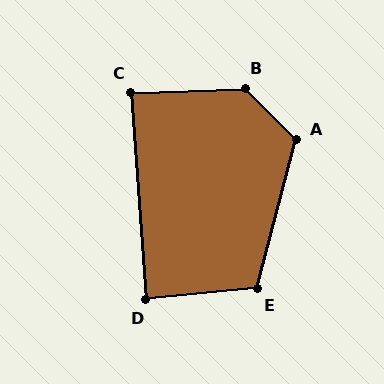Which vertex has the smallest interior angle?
C, at approximately 88 degrees.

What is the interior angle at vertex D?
Approximately 89 degrees (approximately right).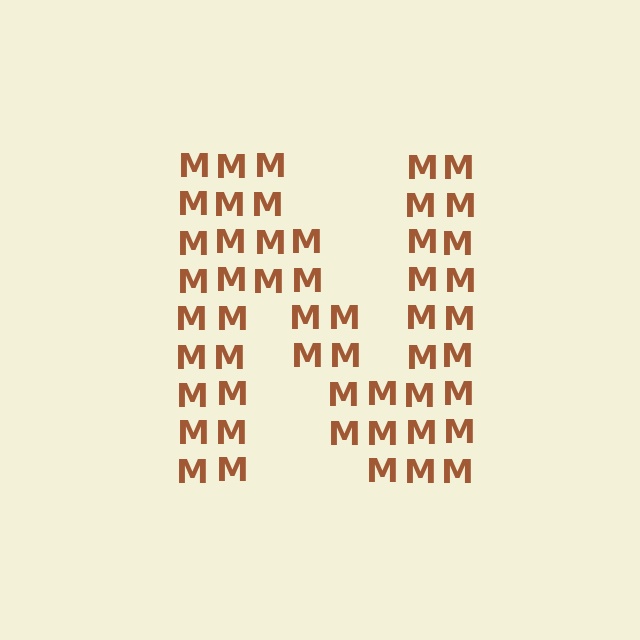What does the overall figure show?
The overall figure shows the letter N.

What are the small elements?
The small elements are letter M's.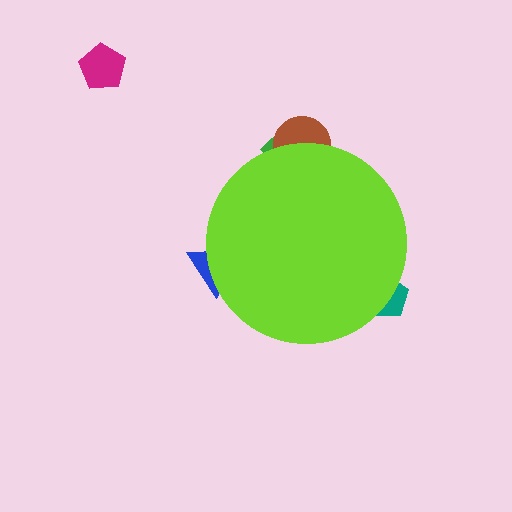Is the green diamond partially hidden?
Yes, the green diamond is partially hidden behind the lime circle.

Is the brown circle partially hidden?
Yes, the brown circle is partially hidden behind the lime circle.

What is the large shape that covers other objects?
A lime circle.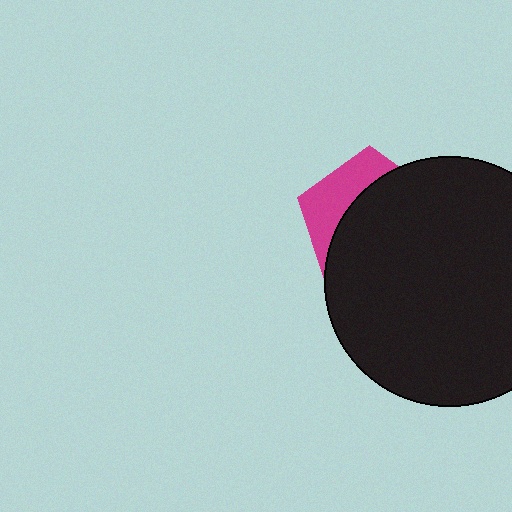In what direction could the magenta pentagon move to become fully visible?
The magenta pentagon could move toward the upper-left. That would shift it out from behind the black circle entirely.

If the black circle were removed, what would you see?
You would see the complete magenta pentagon.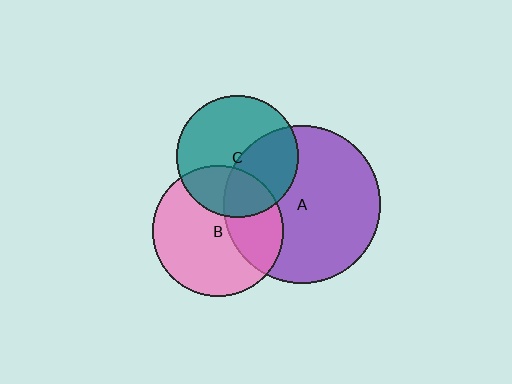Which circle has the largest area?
Circle A (purple).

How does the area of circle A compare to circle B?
Approximately 1.4 times.